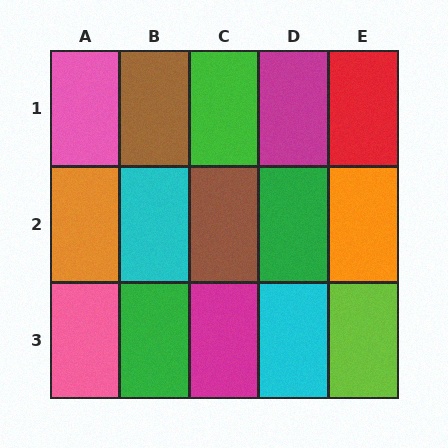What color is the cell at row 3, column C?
Magenta.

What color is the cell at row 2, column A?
Orange.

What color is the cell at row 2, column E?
Orange.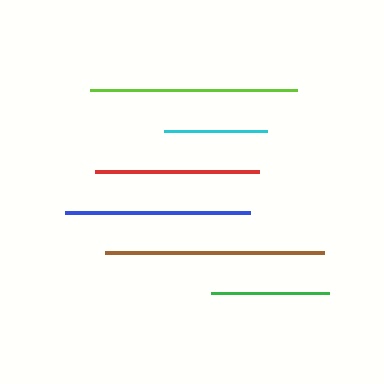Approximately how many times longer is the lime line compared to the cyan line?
The lime line is approximately 2.0 times the length of the cyan line.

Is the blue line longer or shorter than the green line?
The blue line is longer than the green line.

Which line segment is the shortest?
The cyan line is the shortest at approximately 103 pixels.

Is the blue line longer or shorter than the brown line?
The brown line is longer than the blue line.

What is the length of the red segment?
The red segment is approximately 164 pixels long.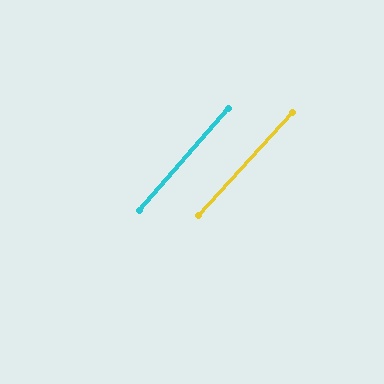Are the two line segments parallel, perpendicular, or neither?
Parallel — their directions differ by only 1.3°.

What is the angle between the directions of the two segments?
Approximately 1 degree.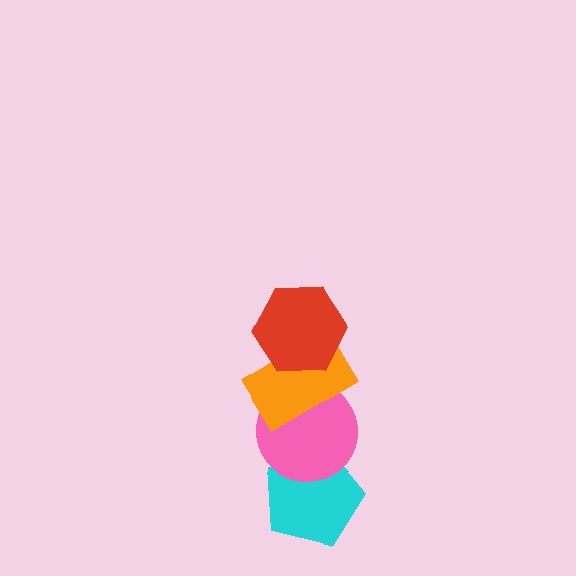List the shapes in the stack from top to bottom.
From top to bottom: the red hexagon, the orange rectangle, the pink circle, the cyan pentagon.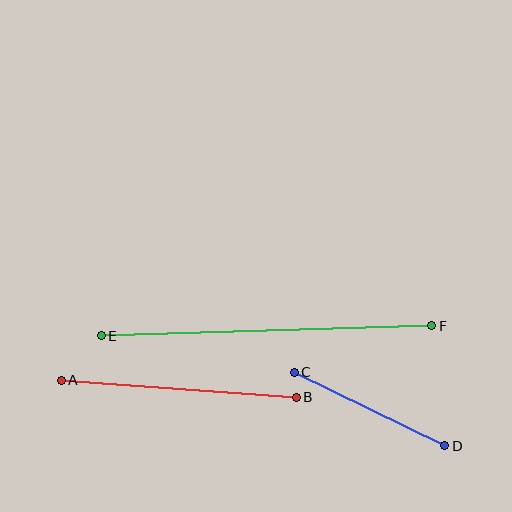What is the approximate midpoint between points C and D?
The midpoint is at approximately (370, 409) pixels.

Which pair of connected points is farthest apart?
Points E and F are farthest apart.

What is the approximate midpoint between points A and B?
The midpoint is at approximately (179, 389) pixels.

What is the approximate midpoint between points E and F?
The midpoint is at approximately (266, 331) pixels.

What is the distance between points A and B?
The distance is approximately 236 pixels.